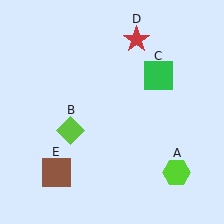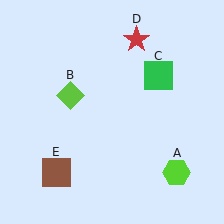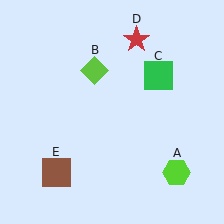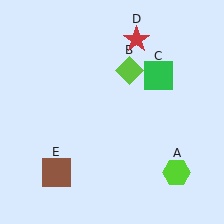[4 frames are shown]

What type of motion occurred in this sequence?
The lime diamond (object B) rotated clockwise around the center of the scene.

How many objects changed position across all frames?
1 object changed position: lime diamond (object B).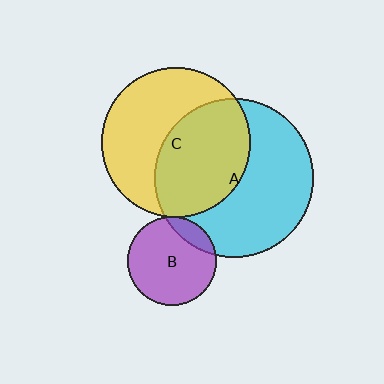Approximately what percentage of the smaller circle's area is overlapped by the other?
Approximately 5%.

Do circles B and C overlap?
Yes.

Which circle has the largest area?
Circle A (cyan).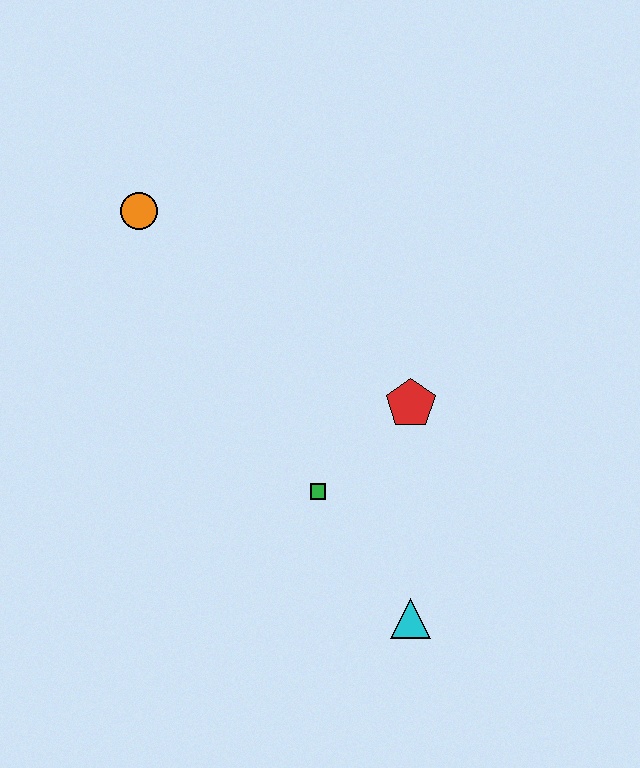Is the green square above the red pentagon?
No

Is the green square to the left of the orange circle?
No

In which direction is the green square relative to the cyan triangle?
The green square is above the cyan triangle.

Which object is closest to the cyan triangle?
The green square is closest to the cyan triangle.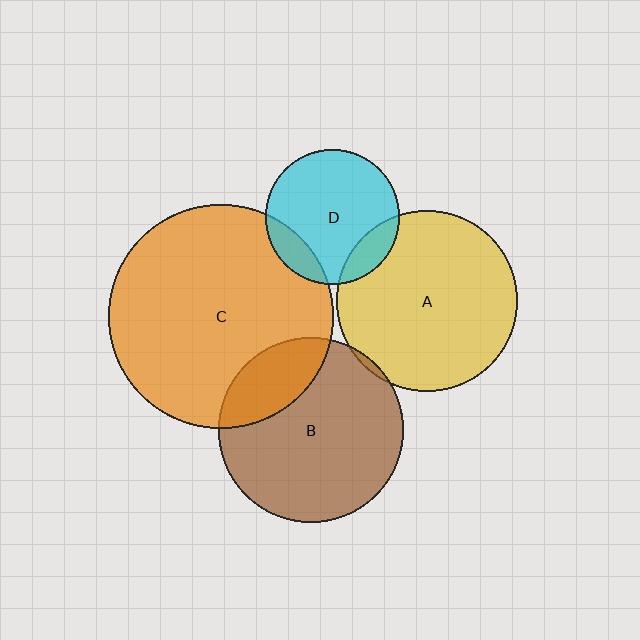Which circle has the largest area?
Circle C (orange).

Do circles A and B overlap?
Yes.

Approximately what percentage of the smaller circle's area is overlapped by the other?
Approximately 5%.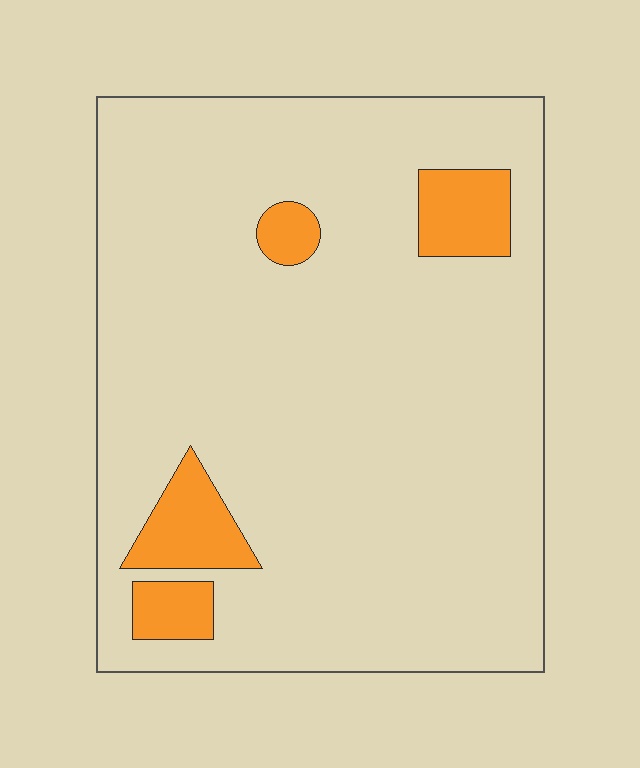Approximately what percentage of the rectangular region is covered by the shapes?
Approximately 10%.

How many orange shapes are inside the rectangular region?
4.